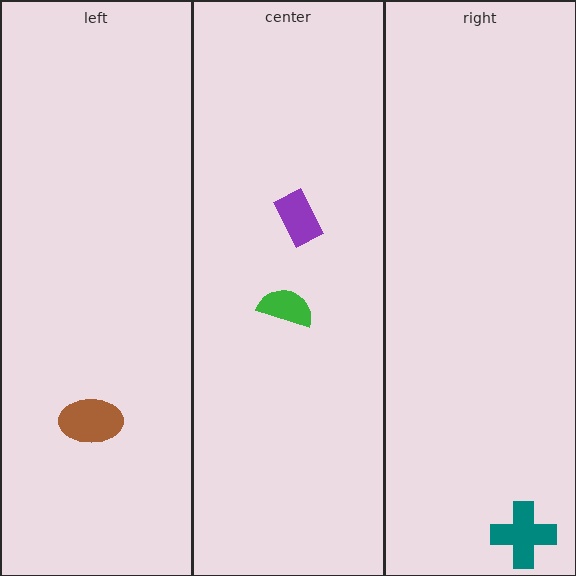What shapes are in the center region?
The green semicircle, the purple rectangle.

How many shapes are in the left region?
1.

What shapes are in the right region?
The teal cross.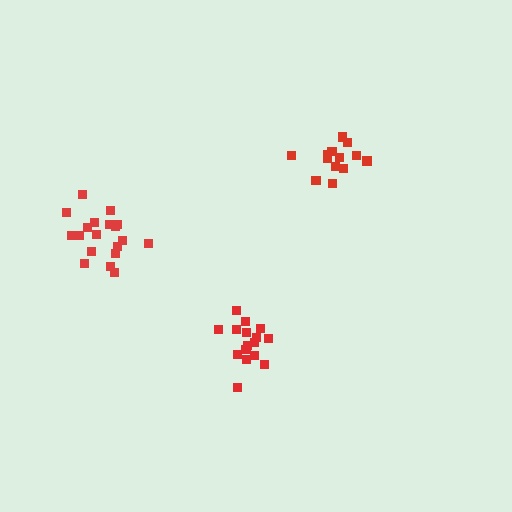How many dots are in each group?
Group 1: 13 dots, Group 2: 16 dots, Group 3: 19 dots (48 total).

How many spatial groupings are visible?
There are 3 spatial groupings.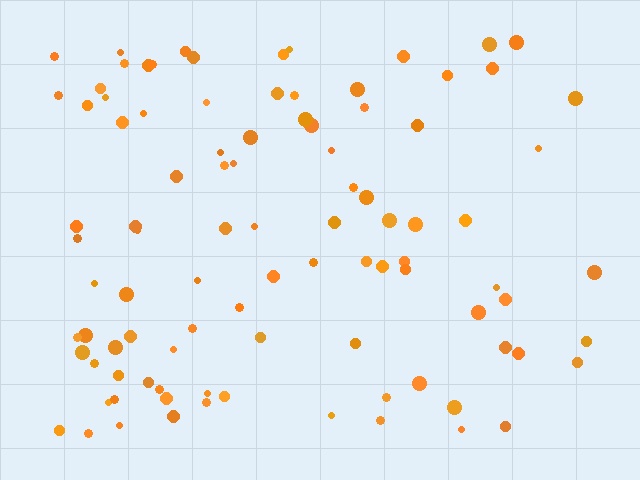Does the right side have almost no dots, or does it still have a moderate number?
Still a moderate number, just noticeably fewer than the left.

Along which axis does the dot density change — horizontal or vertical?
Horizontal.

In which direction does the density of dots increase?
From right to left, with the left side densest.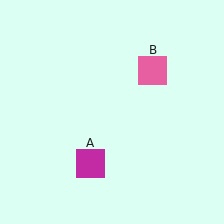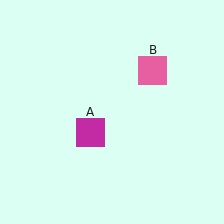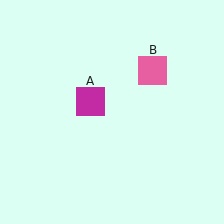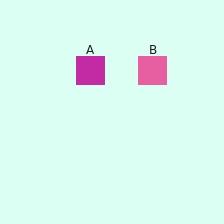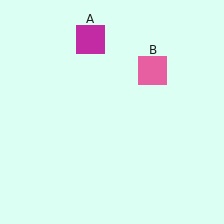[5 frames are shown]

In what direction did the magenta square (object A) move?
The magenta square (object A) moved up.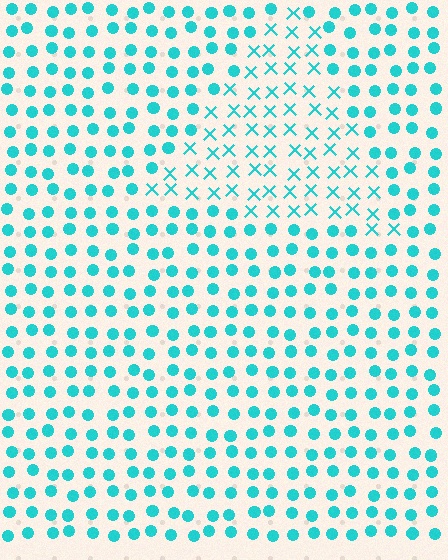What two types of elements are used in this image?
The image uses X marks inside the triangle region and circles outside it.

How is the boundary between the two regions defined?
The boundary is defined by a change in element shape: X marks inside vs. circles outside. All elements share the same color and spacing.